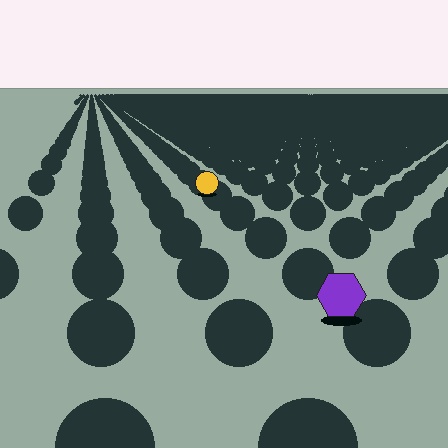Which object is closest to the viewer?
The purple hexagon is closest. The texture marks near it are larger and more spread out.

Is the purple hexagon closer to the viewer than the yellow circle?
Yes. The purple hexagon is closer — you can tell from the texture gradient: the ground texture is coarser near it.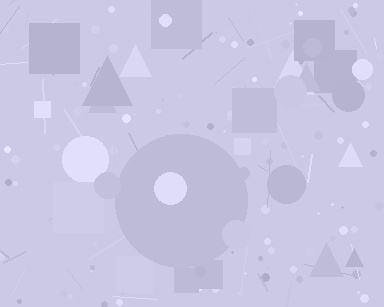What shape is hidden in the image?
A circle is hidden in the image.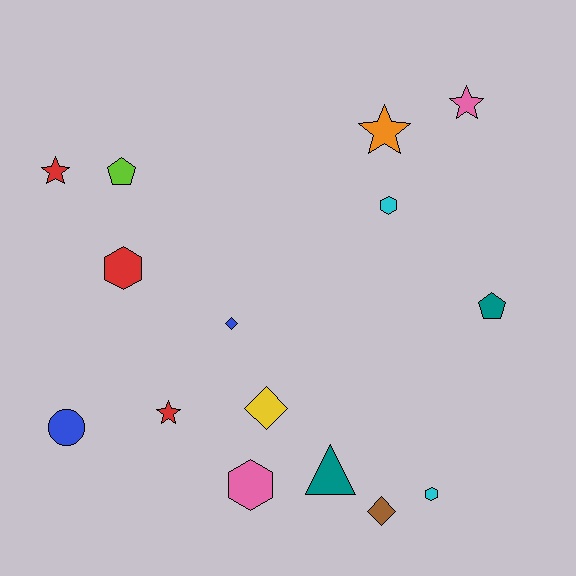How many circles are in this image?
There is 1 circle.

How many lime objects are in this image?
There is 1 lime object.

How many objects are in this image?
There are 15 objects.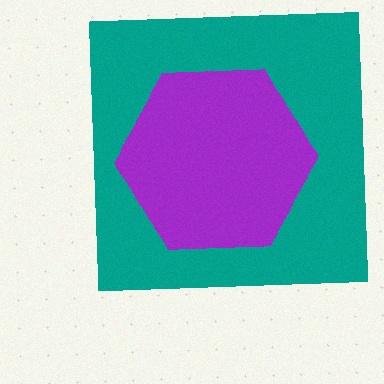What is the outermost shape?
The teal square.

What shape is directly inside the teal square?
The purple hexagon.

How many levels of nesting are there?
2.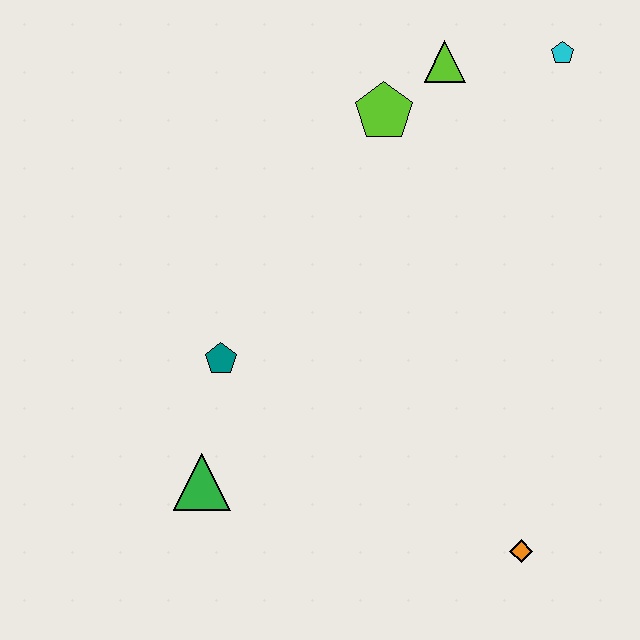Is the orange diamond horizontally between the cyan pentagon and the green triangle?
Yes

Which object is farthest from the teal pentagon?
The cyan pentagon is farthest from the teal pentagon.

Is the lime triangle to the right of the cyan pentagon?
No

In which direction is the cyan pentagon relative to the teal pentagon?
The cyan pentagon is to the right of the teal pentagon.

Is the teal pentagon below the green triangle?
No